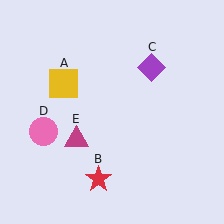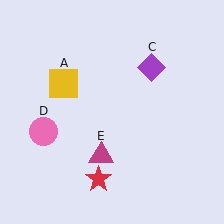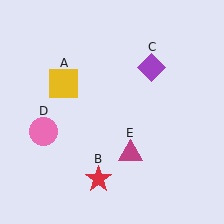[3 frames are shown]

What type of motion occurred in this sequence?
The magenta triangle (object E) rotated counterclockwise around the center of the scene.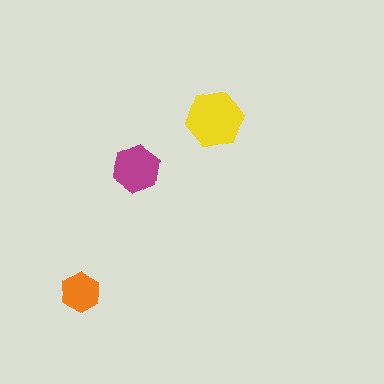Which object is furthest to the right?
The yellow hexagon is rightmost.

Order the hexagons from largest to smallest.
the yellow one, the magenta one, the orange one.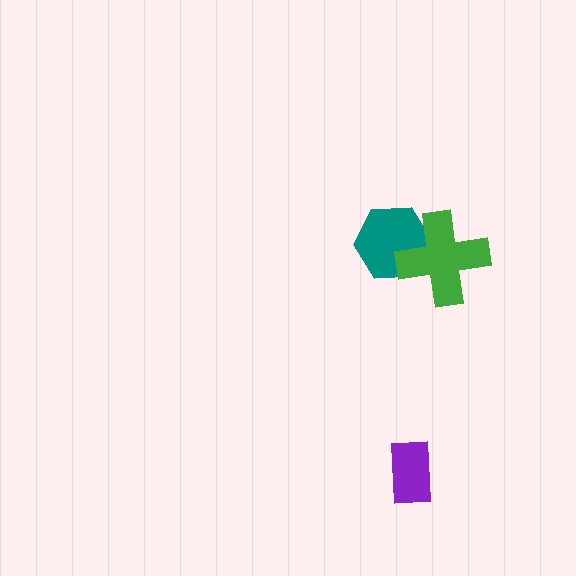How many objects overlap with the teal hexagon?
1 object overlaps with the teal hexagon.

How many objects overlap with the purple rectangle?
0 objects overlap with the purple rectangle.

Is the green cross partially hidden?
No, no other shape covers it.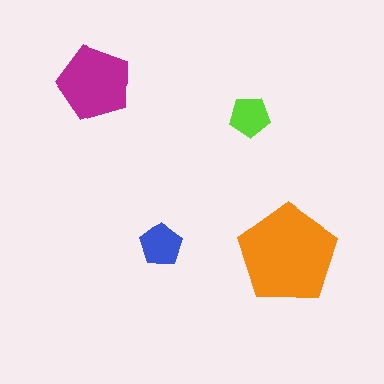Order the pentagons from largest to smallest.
the orange one, the magenta one, the blue one, the lime one.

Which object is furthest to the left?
The magenta pentagon is leftmost.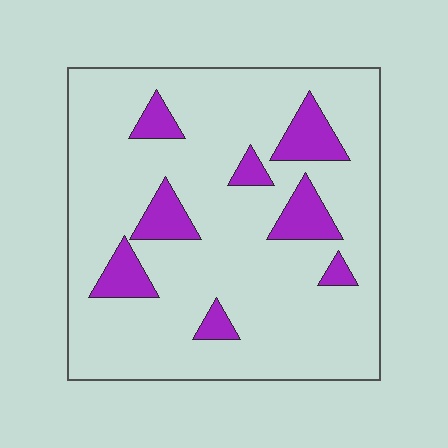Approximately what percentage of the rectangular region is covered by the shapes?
Approximately 15%.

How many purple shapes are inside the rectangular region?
8.